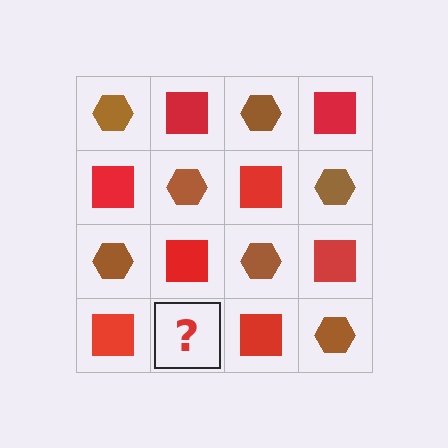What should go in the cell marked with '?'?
The missing cell should contain a brown hexagon.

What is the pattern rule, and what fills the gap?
The rule is that it alternates brown hexagon and red square in a checkerboard pattern. The gap should be filled with a brown hexagon.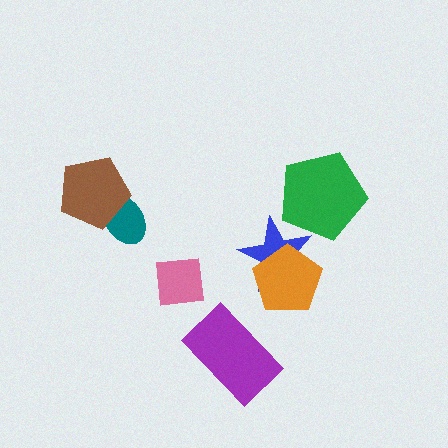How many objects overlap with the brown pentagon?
1 object overlaps with the brown pentagon.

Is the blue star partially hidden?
Yes, it is partially covered by another shape.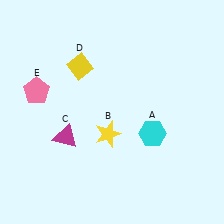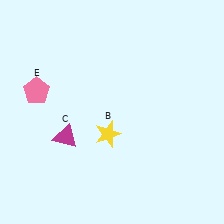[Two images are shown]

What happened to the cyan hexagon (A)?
The cyan hexagon (A) was removed in Image 2. It was in the bottom-right area of Image 1.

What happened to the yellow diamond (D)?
The yellow diamond (D) was removed in Image 2. It was in the top-left area of Image 1.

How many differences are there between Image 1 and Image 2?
There are 2 differences between the two images.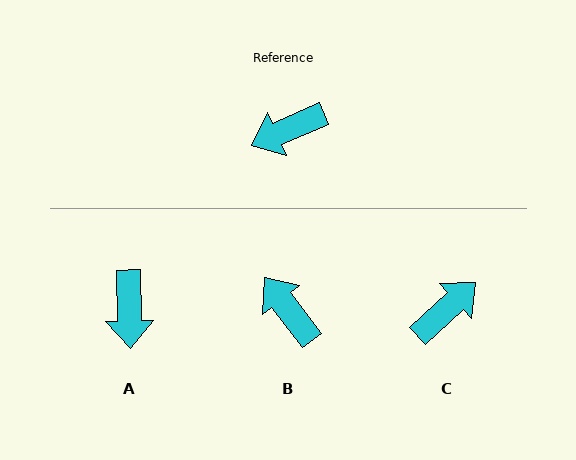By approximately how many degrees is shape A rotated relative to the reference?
Approximately 67 degrees counter-clockwise.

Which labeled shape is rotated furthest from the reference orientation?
C, about 161 degrees away.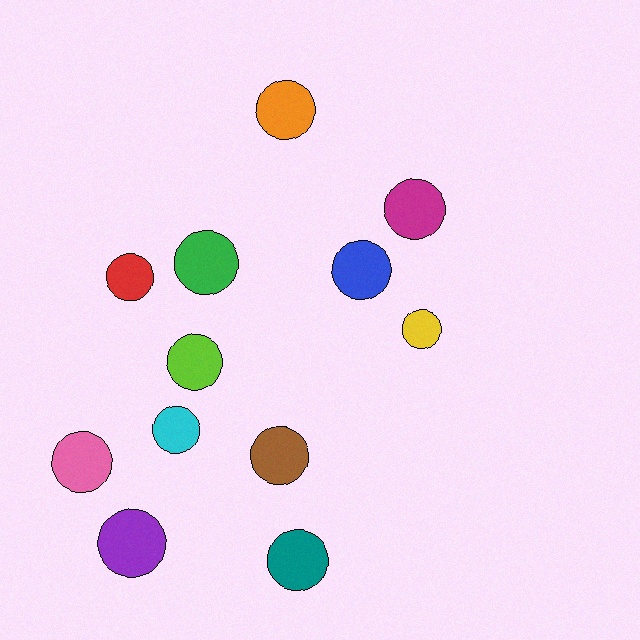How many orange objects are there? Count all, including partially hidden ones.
There is 1 orange object.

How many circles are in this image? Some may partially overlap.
There are 12 circles.